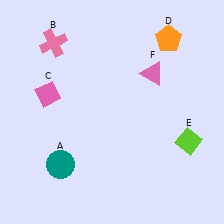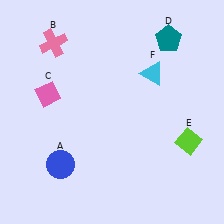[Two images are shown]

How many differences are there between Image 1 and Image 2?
There are 3 differences between the two images.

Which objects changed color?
A changed from teal to blue. D changed from orange to teal. F changed from pink to cyan.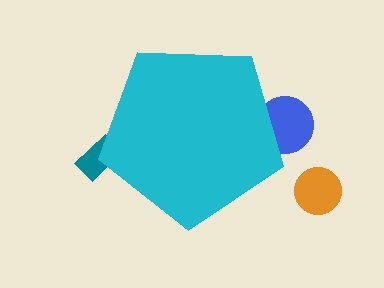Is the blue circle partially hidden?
Yes, the blue circle is partially hidden behind the cyan pentagon.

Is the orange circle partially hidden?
No, the orange circle is fully visible.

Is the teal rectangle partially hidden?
Yes, the teal rectangle is partially hidden behind the cyan pentagon.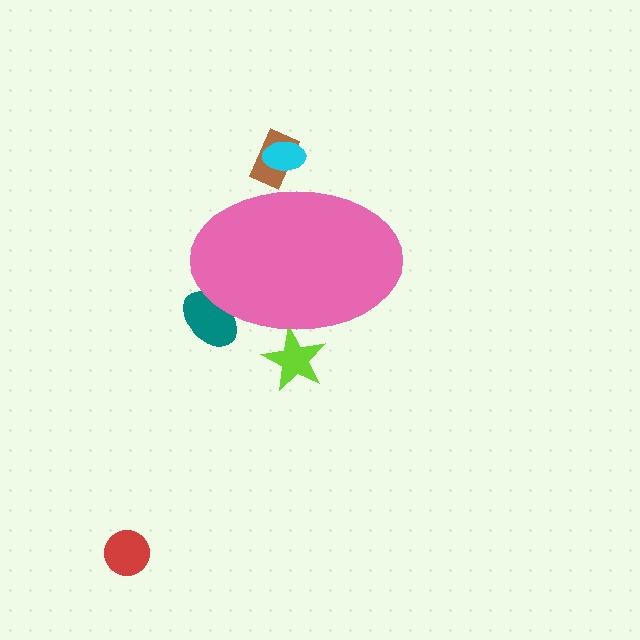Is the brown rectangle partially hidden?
Yes, the brown rectangle is partially hidden behind the pink ellipse.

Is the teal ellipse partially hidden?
Yes, the teal ellipse is partially hidden behind the pink ellipse.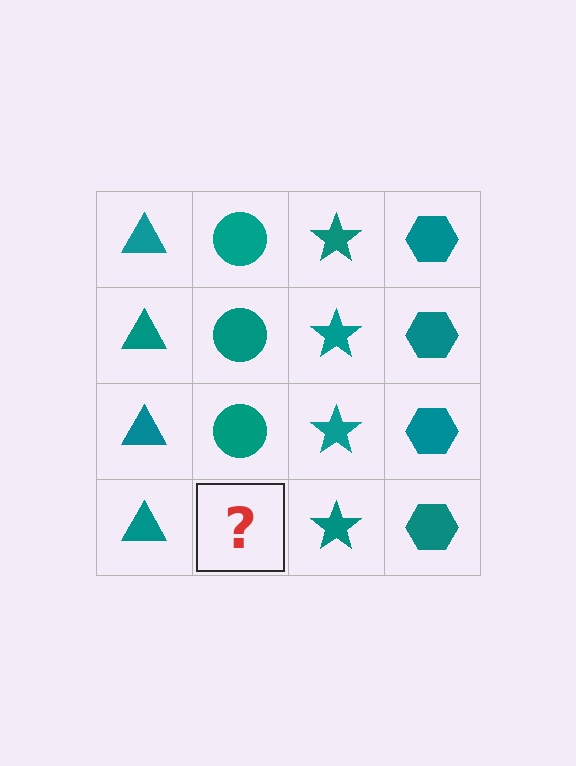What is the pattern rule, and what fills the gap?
The rule is that each column has a consistent shape. The gap should be filled with a teal circle.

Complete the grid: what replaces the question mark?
The question mark should be replaced with a teal circle.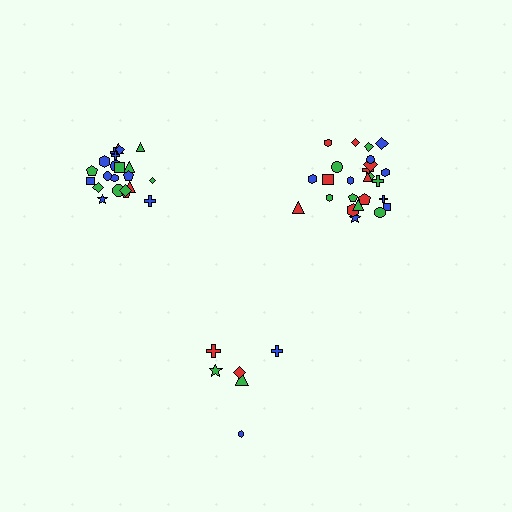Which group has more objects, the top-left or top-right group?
The top-right group.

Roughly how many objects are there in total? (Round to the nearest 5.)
Roughly 55 objects in total.